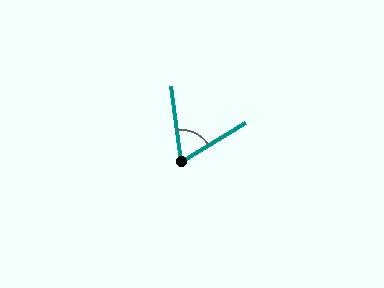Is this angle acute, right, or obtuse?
It is acute.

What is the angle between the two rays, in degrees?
Approximately 67 degrees.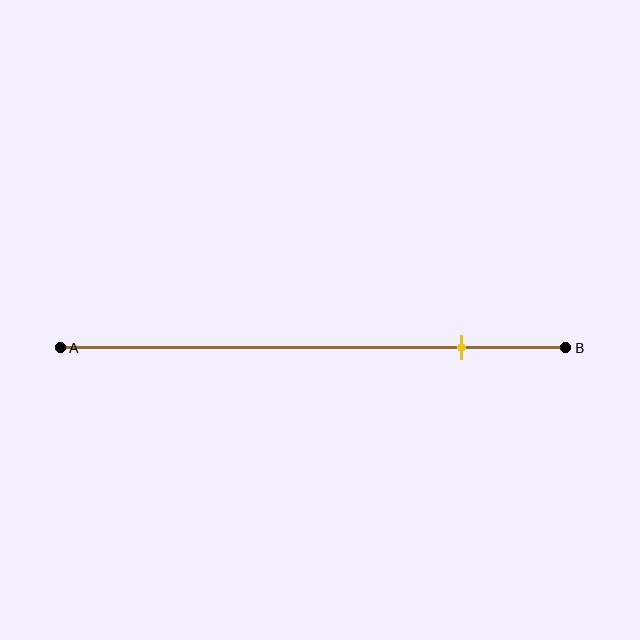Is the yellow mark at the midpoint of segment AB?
No, the mark is at about 80% from A, not at the 50% midpoint.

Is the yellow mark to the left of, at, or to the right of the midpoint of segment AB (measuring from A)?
The yellow mark is to the right of the midpoint of segment AB.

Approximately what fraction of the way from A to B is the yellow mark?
The yellow mark is approximately 80% of the way from A to B.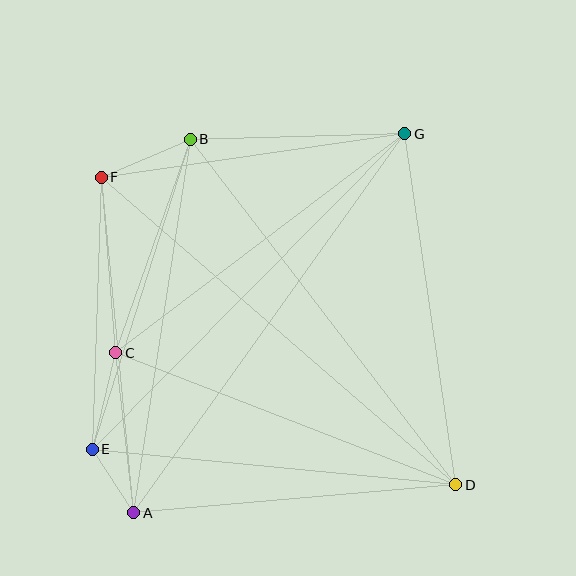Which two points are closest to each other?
Points A and E are closest to each other.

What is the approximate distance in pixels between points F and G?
The distance between F and G is approximately 307 pixels.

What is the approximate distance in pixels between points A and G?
The distance between A and G is approximately 466 pixels.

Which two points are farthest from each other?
Points D and F are farthest from each other.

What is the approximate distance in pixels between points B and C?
The distance between B and C is approximately 226 pixels.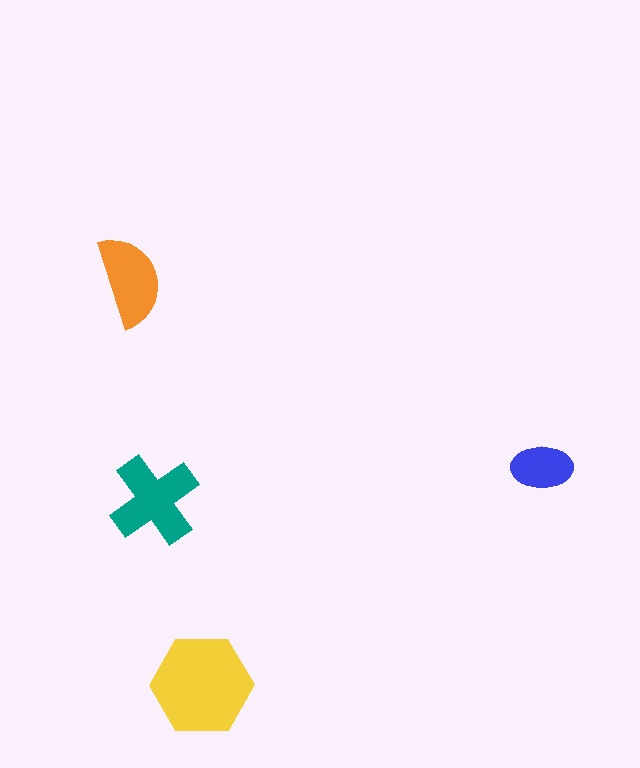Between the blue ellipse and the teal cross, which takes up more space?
The teal cross.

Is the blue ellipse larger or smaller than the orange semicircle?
Smaller.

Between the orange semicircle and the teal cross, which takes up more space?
The teal cross.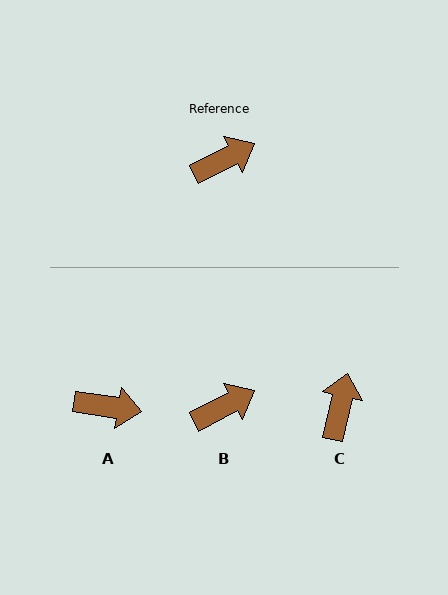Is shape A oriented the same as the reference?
No, it is off by about 36 degrees.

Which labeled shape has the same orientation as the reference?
B.